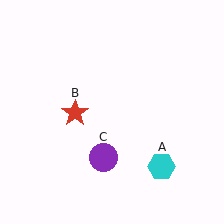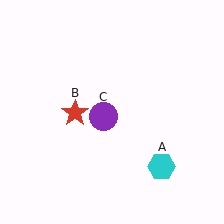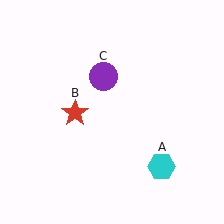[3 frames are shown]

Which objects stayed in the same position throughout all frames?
Cyan hexagon (object A) and red star (object B) remained stationary.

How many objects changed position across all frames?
1 object changed position: purple circle (object C).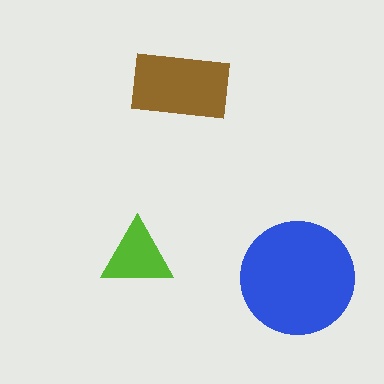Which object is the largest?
The blue circle.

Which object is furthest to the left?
The lime triangle is leftmost.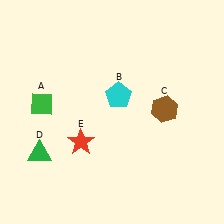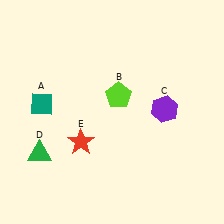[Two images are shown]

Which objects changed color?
A changed from green to teal. B changed from cyan to lime. C changed from brown to purple.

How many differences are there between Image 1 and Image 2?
There are 3 differences between the two images.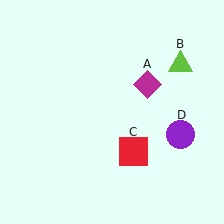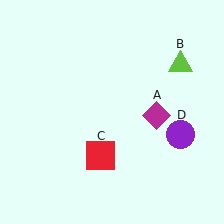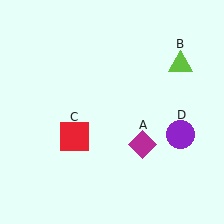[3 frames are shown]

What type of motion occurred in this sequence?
The magenta diamond (object A), red square (object C) rotated clockwise around the center of the scene.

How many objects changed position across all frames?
2 objects changed position: magenta diamond (object A), red square (object C).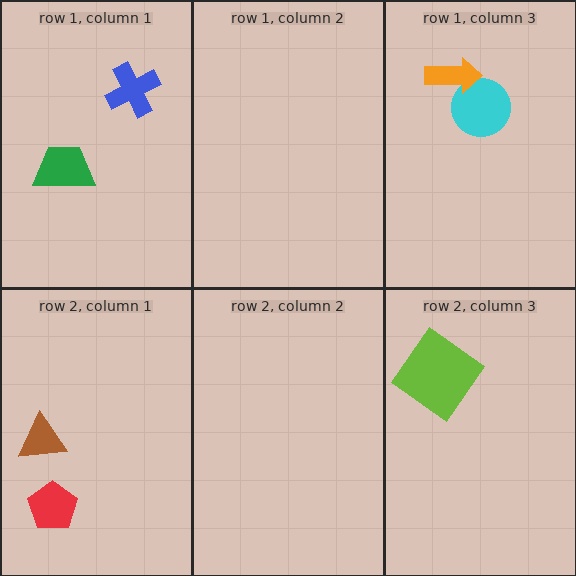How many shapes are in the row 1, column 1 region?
2.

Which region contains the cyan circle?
The row 1, column 3 region.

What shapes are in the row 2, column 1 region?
The red pentagon, the brown triangle.